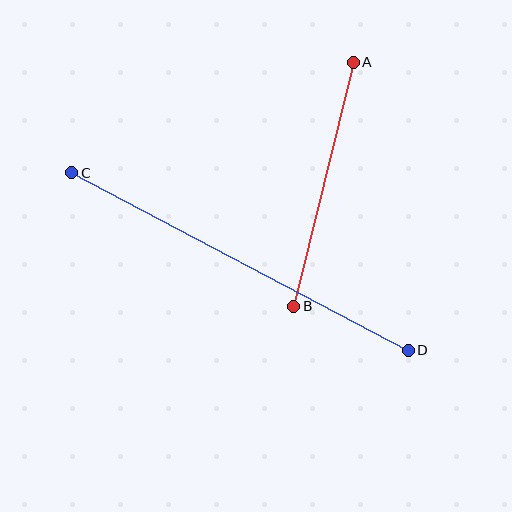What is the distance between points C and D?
The distance is approximately 380 pixels.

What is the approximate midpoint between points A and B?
The midpoint is at approximately (323, 184) pixels.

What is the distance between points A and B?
The distance is approximately 251 pixels.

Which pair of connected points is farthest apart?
Points C and D are farthest apart.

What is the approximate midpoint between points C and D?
The midpoint is at approximately (240, 261) pixels.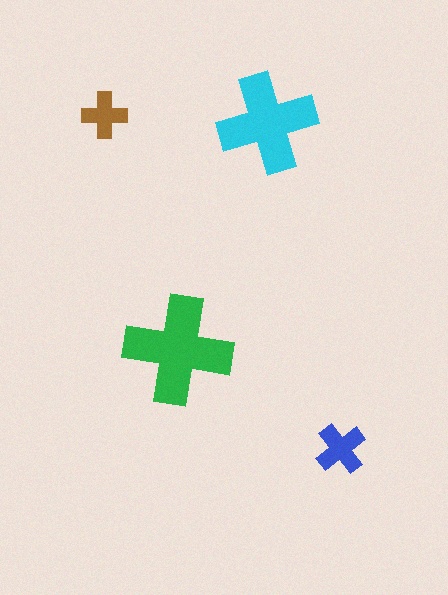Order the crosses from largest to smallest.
the green one, the cyan one, the blue one, the brown one.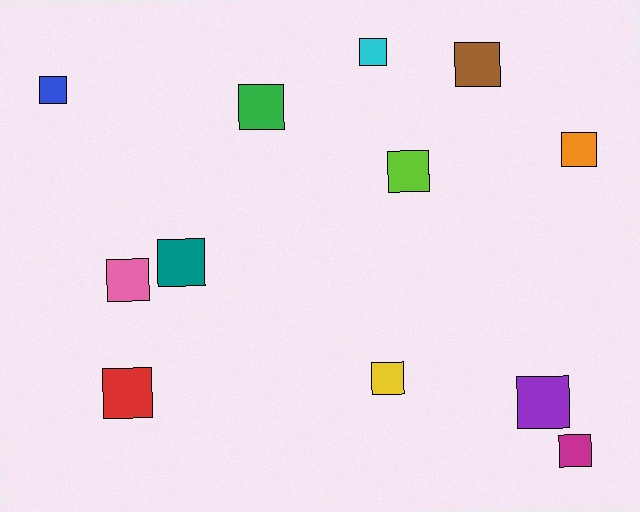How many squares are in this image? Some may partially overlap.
There are 12 squares.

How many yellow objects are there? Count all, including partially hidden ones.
There is 1 yellow object.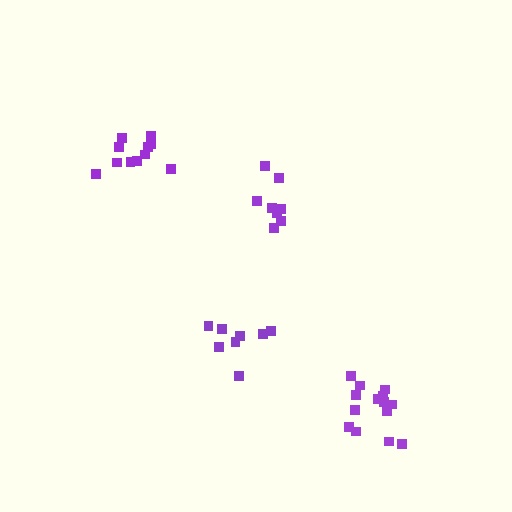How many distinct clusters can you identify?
There are 4 distinct clusters.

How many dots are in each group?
Group 1: 8 dots, Group 2: 8 dots, Group 3: 11 dots, Group 4: 14 dots (41 total).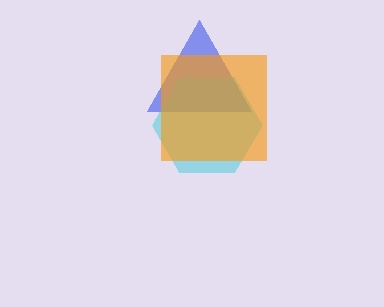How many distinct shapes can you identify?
There are 3 distinct shapes: a blue triangle, a cyan hexagon, an orange square.